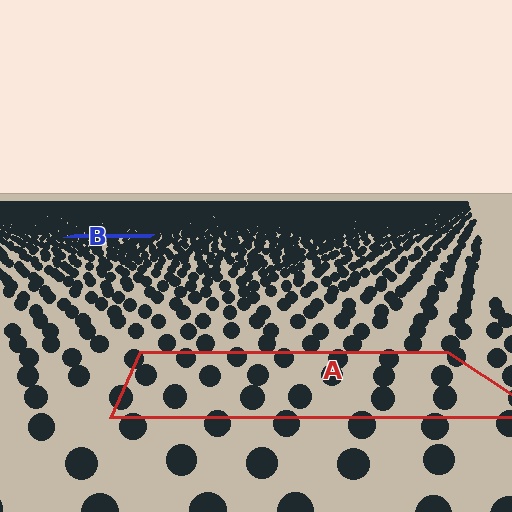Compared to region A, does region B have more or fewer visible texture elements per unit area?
Region B has more texture elements per unit area — they are packed more densely because it is farther away.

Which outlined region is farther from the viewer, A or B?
Region B is farther from the viewer — the texture elements inside it appear smaller and more densely packed.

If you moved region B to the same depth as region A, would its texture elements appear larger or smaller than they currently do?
They would appear larger. At a closer depth, the same texture elements are projected at a bigger on-screen size.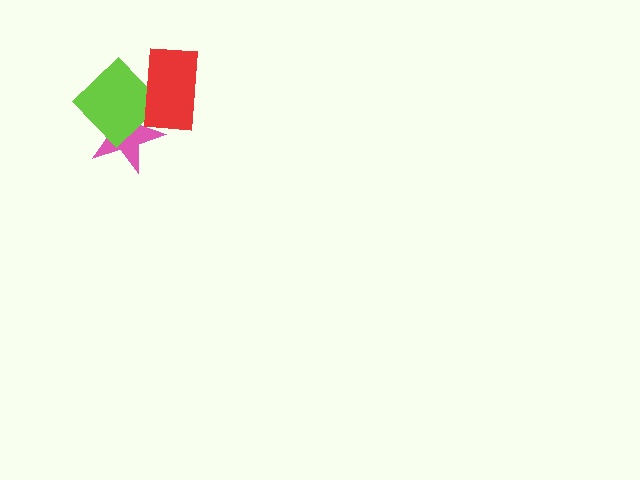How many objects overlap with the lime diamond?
2 objects overlap with the lime diamond.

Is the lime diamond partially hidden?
Yes, it is partially covered by another shape.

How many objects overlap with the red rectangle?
2 objects overlap with the red rectangle.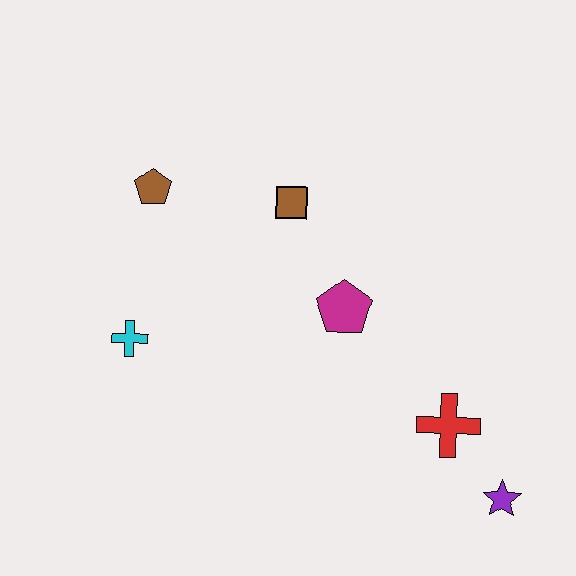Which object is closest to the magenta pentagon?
The brown square is closest to the magenta pentagon.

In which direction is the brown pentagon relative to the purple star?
The brown pentagon is to the left of the purple star.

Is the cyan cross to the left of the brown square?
Yes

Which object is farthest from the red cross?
The brown pentagon is farthest from the red cross.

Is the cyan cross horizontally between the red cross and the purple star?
No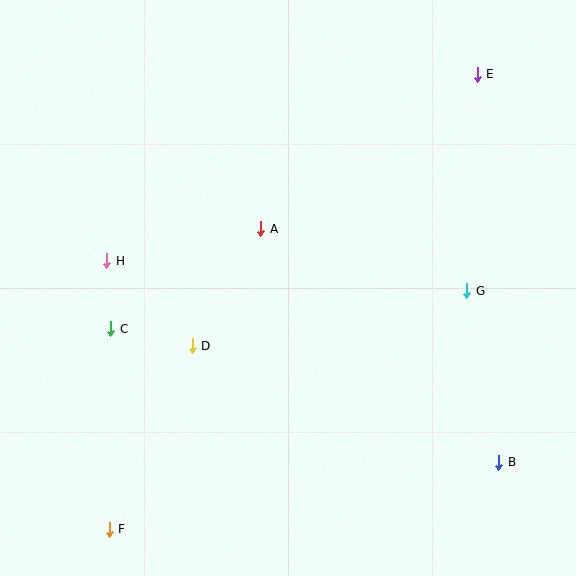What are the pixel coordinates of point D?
Point D is at (192, 346).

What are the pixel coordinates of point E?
Point E is at (477, 74).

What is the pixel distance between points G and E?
The distance between G and E is 216 pixels.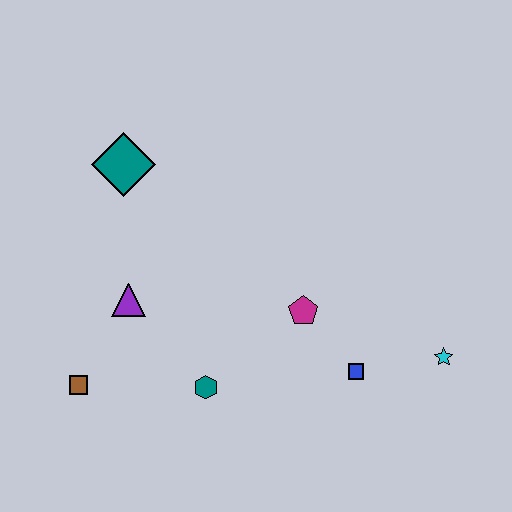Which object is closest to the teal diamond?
The purple triangle is closest to the teal diamond.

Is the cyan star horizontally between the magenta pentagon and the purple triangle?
No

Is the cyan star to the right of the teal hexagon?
Yes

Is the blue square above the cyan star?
No